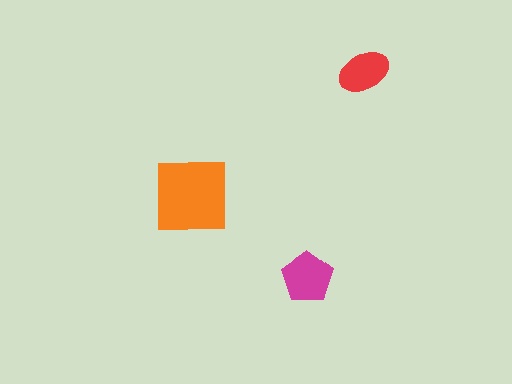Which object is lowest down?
The magenta pentagon is bottommost.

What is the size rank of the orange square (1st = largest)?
1st.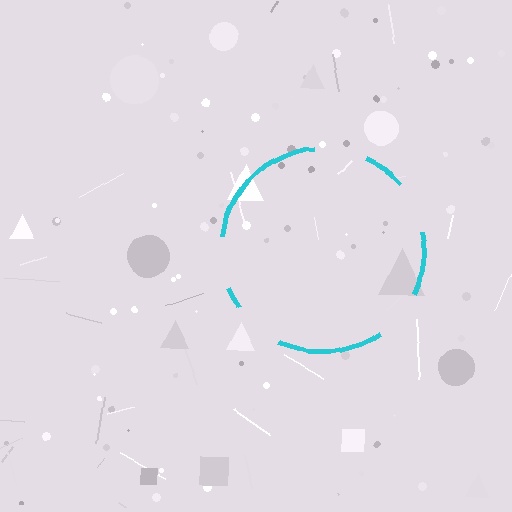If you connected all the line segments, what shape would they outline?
They would outline a circle.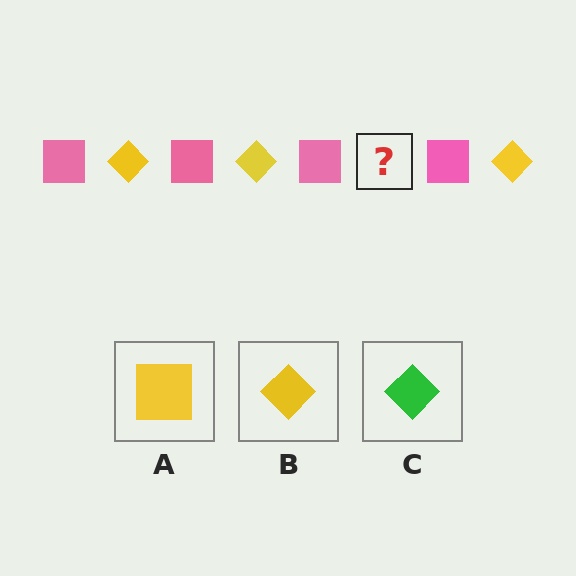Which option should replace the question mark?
Option B.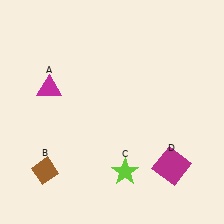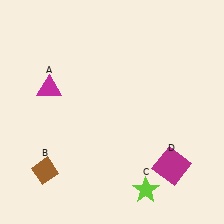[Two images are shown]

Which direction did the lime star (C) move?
The lime star (C) moved right.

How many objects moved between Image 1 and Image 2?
1 object moved between the two images.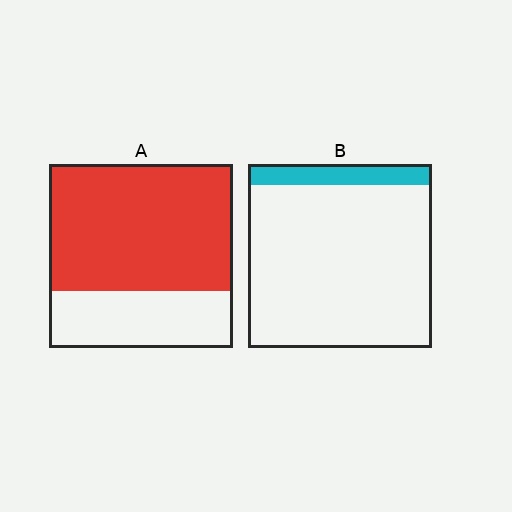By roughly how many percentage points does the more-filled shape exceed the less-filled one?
By roughly 60 percentage points (A over B).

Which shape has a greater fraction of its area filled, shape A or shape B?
Shape A.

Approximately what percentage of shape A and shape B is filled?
A is approximately 70% and B is approximately 10%.